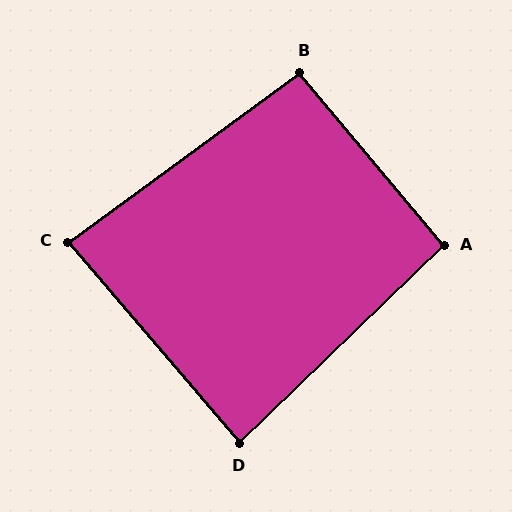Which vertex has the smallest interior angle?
C, at approximately 86 degrees.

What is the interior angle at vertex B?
Approximately 94 degrees (approximately right).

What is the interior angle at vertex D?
Approximately 86 degrees (approximately right).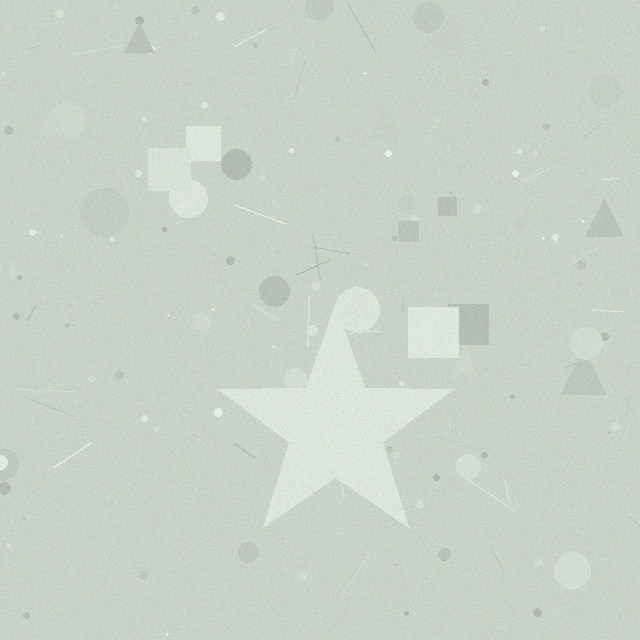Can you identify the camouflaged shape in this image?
The camouflaged shape is a star.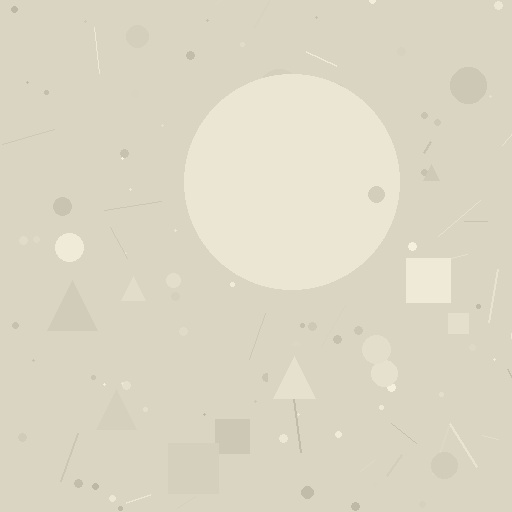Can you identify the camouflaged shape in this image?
The camouflaged shape is a circle.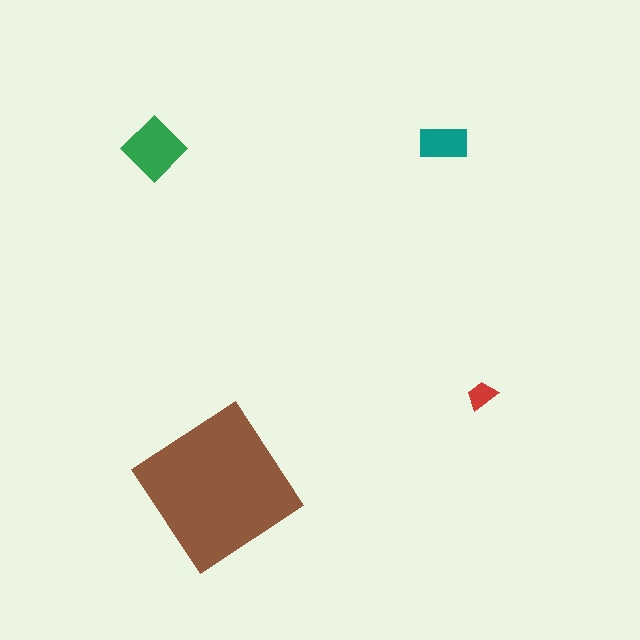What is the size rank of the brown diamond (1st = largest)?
1st.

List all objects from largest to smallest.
The brown diamond, the green diamond, the teal rectangle, the red trapezoid.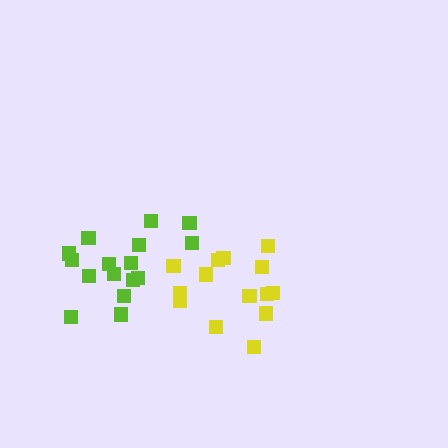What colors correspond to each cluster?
The clusters are colored: yellow, lime.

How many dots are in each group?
Group 1: 14 dots, Group 2: 16 dots (30 total).